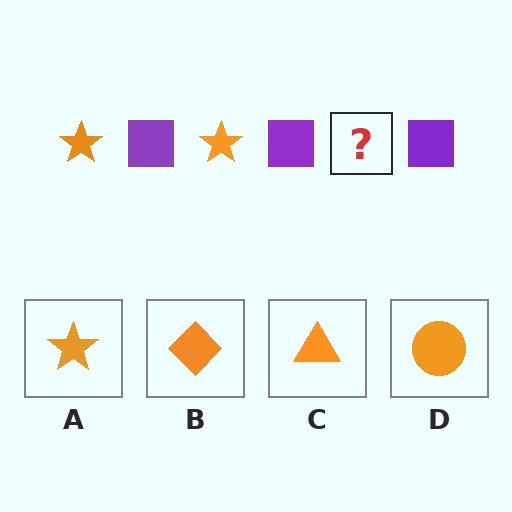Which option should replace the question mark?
Option A.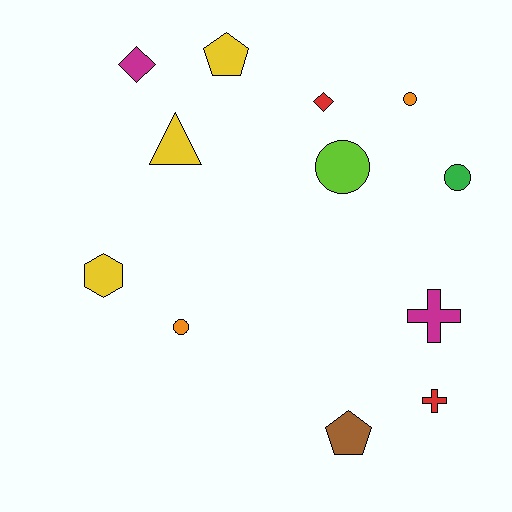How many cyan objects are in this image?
There are no cyan objects.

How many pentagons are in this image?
There are 2 pentagons.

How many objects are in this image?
There are 12 objects.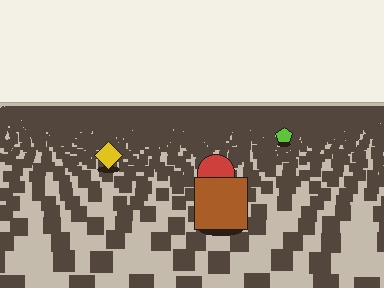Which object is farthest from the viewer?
The lime pentagon is farthest from the viewer. It appears smaller and the ground texture around it is denser.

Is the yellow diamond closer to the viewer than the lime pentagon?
Yes. The yellow diamond is closer — you can tell from the texture gradient: the ground texture is coarser near it.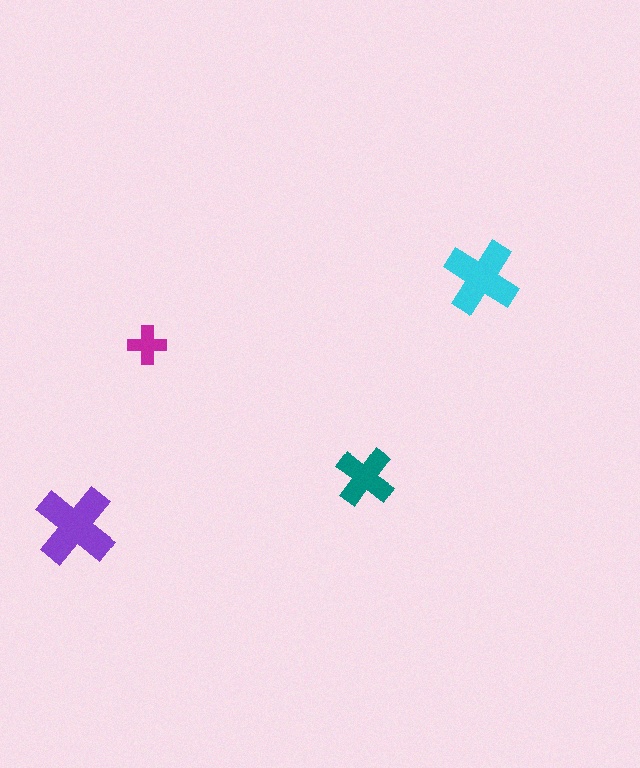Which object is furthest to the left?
The purple cross is leftmost.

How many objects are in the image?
There are 4 objects in the image.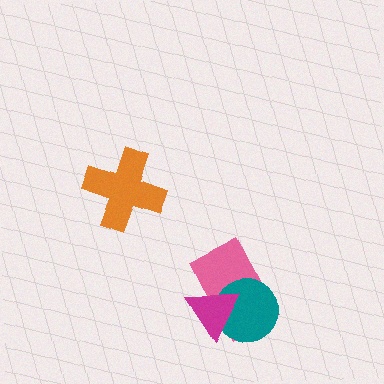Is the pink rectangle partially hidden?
Yes, it is partially covered by another shape.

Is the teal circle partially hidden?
Yes, it is partially covered by another shape.